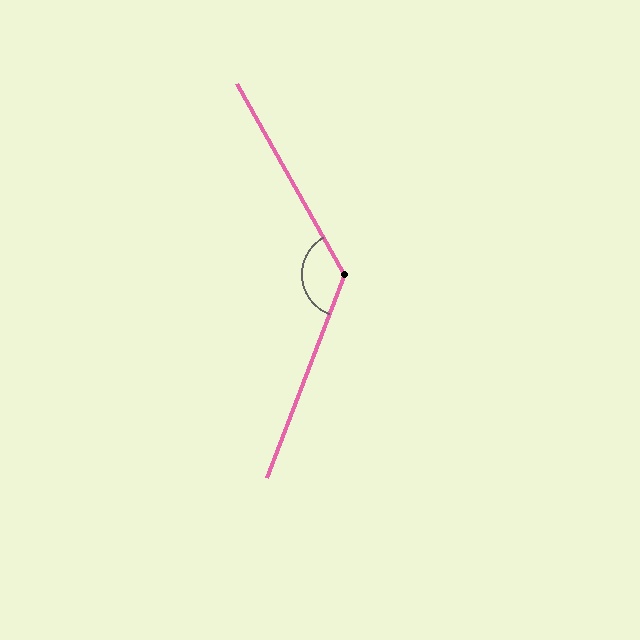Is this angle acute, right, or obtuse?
It is obtuse.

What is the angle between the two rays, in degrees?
Approximately 130 degrees.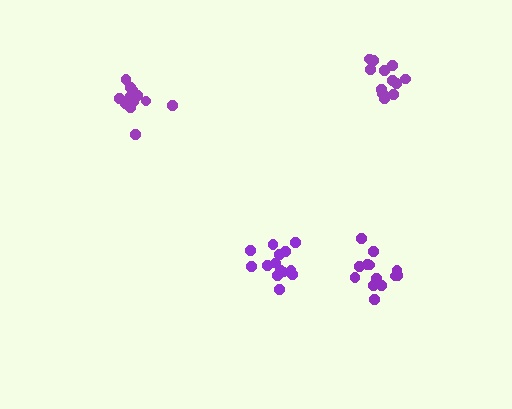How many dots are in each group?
Group 1: 13 dots, Group 2: 12 dots, Group 3: 13 dots, Group 4: 14 dots (52 total).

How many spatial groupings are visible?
There are 4 spatial groupings.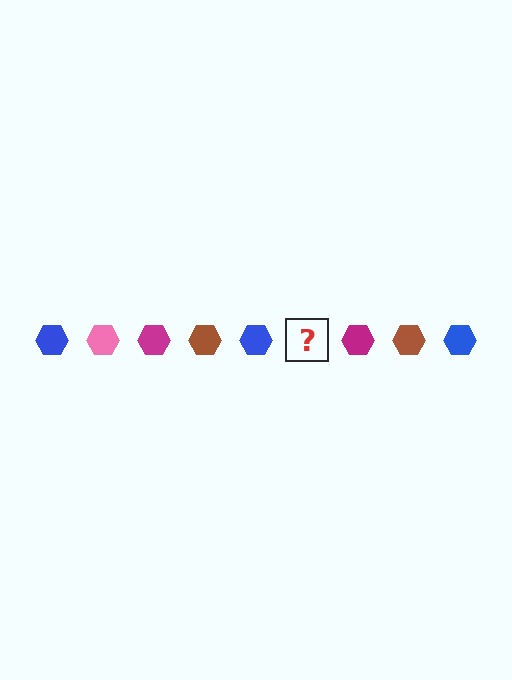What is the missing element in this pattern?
The missing element is a pink hexagon.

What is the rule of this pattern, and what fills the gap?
The rule is that the pattern cycles through blue, pink, magenta, brown hexagons. The gap should be filled with a pink hexagon.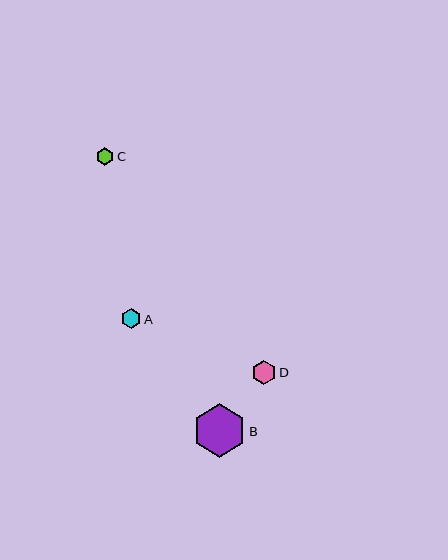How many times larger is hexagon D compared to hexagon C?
Hexagon D is approximately 1.4 times the size of hexagon C.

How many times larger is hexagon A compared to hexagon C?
Hexagon A is approximately 1.1 times the size of hexagon C.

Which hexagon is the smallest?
Hexagon C is the smallest with a size of approximately 17 pixels.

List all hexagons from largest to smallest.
From largest to smallest: B, D, A, C.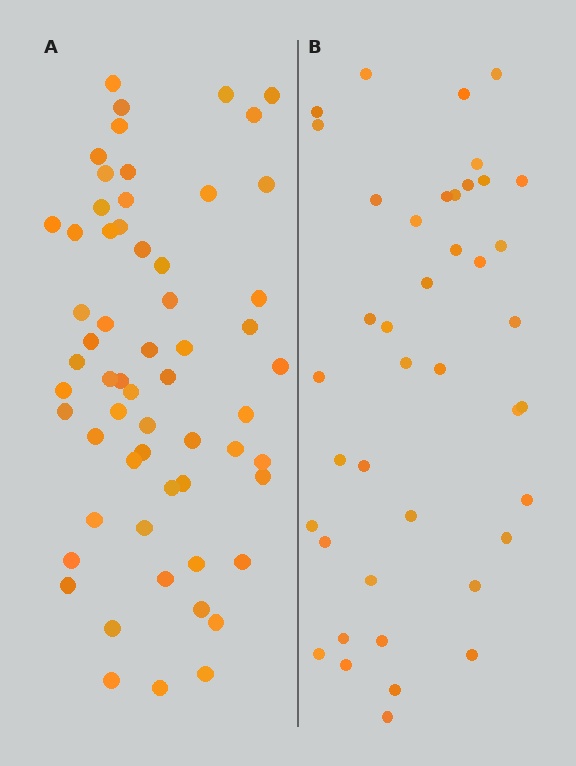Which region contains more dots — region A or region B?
Region A (the left region) has more dots.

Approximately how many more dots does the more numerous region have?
Region A has approximately 20 more dots than region B.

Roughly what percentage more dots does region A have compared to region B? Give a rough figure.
About 45% more.